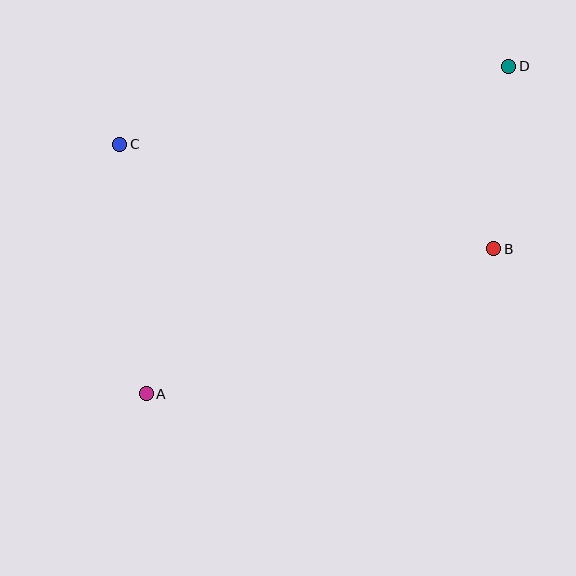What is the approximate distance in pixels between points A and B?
The distance between A and B is approximately 377 pixels.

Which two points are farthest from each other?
Points A and D are farthest from each other.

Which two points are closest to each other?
Points B and D are closest to each other.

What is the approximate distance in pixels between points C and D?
The distance between C and D is approximately 397 pixels.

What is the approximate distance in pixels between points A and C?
The distance between A and C is approximately 251 pixels.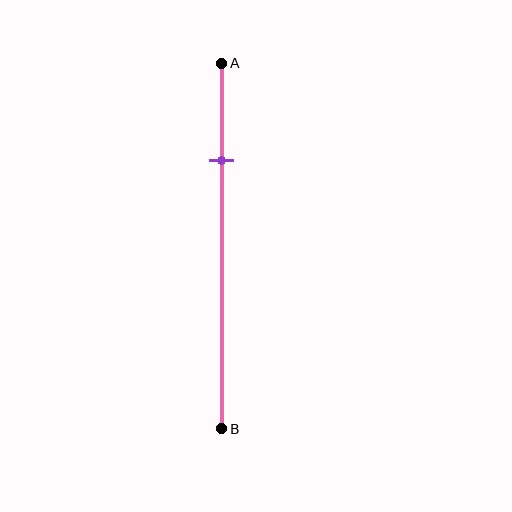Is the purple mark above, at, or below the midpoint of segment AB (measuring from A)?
The purple mark is above the midpoint of segment AB.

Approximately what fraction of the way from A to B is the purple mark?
The purple mark is approximately 25% of the way from A to B.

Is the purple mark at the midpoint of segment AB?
No, the mark is at about 25% from A, not at the 50% midpoint.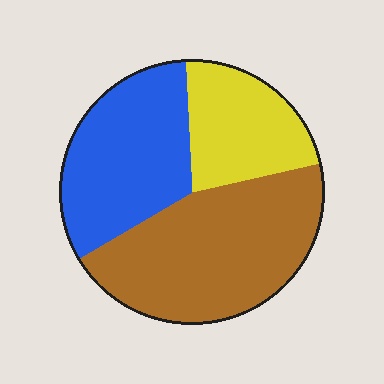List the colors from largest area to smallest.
From largest to smallest: brown, blue, yellow.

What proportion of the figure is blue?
Blue takes up between a sixth and a third of the figure.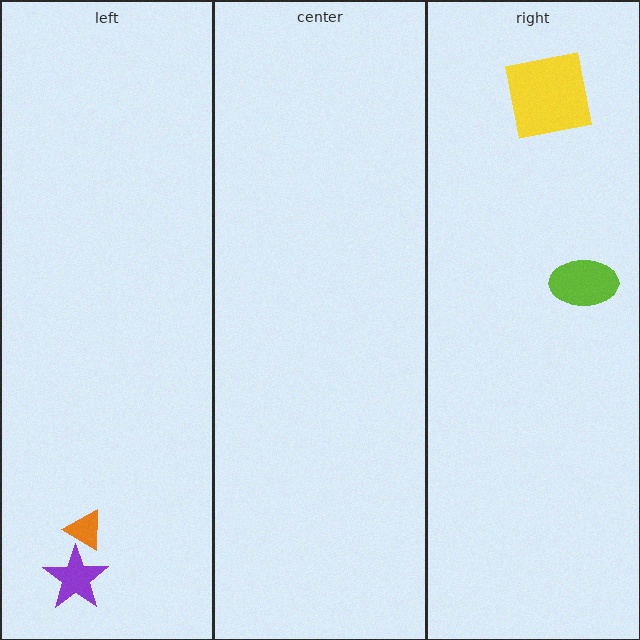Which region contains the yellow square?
The right region.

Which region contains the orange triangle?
The left region.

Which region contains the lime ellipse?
The right region.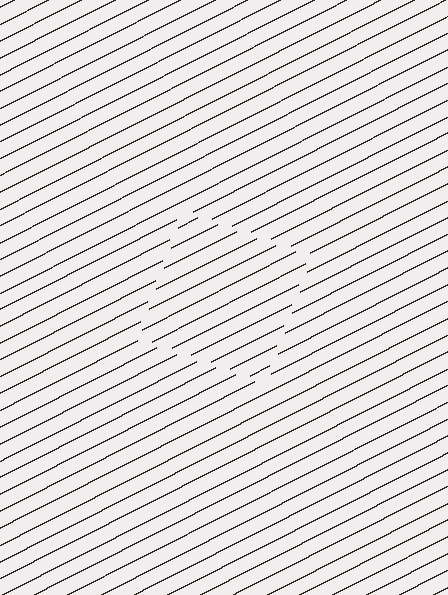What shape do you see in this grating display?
An illusory square. The interior of the shape contains the same grating, shifted by half a period — the contour is defined by the phase discontinuity where line-ends from the inner and outer gratings abut.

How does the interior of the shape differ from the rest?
The interior of the shape contains the same grating, shifted by half a period — the contour is defined by the phase discontinuity where line-ends from the inner and outer gratings abut.